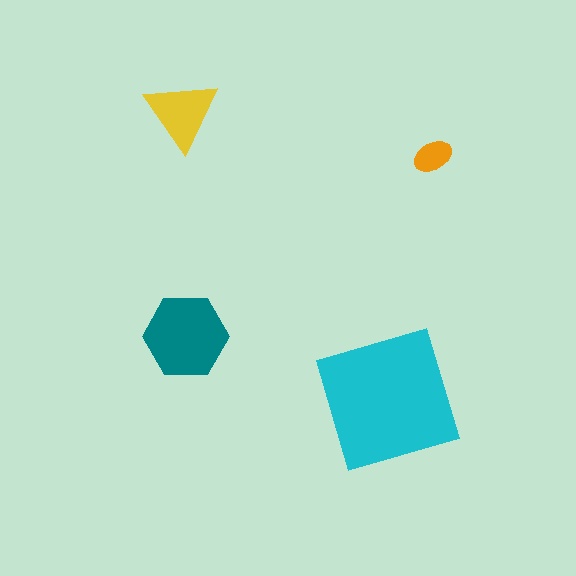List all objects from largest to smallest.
The cyan square, the teal hexagon, the yellow triangle, the orange ellipse.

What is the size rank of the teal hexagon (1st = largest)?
2nd.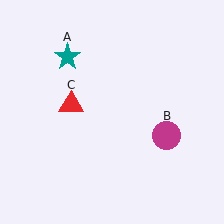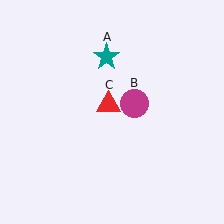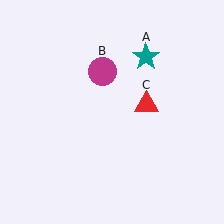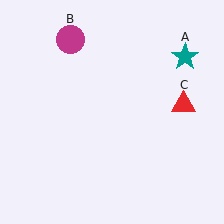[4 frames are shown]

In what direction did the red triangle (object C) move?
The red triangle (object C) moved right.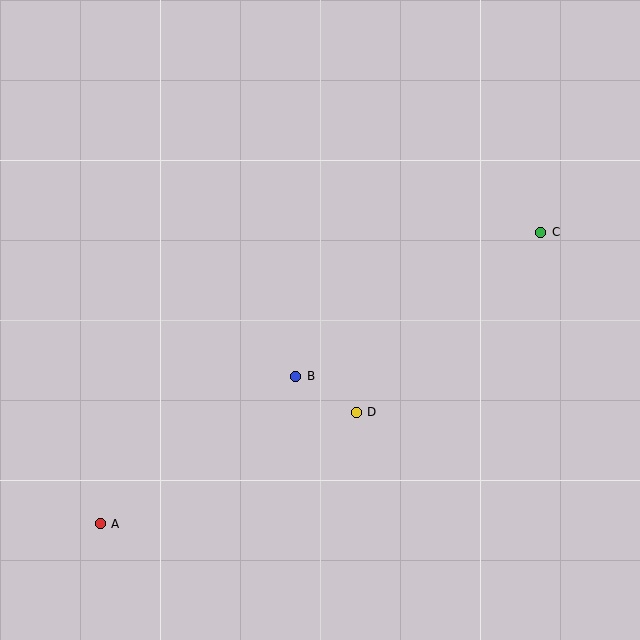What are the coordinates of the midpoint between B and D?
The midpoint between B and D is at (326, 394).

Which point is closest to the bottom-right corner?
Point D is closest to the bottom-right corner.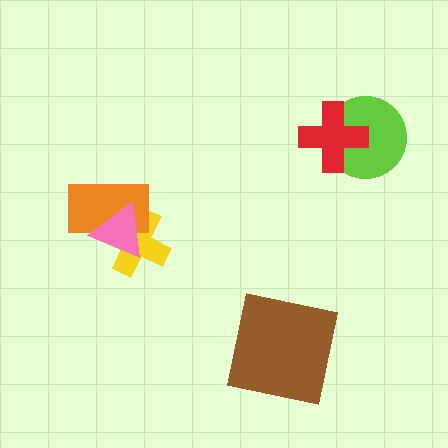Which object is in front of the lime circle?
The red cross is in front of the lime circle.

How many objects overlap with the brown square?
0 objects overlap with the brown square.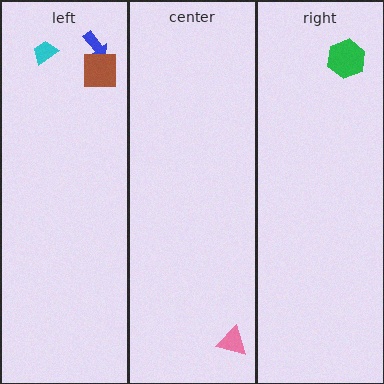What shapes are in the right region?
The green hexagon.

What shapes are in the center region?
The pink triangle.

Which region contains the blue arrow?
The left region.